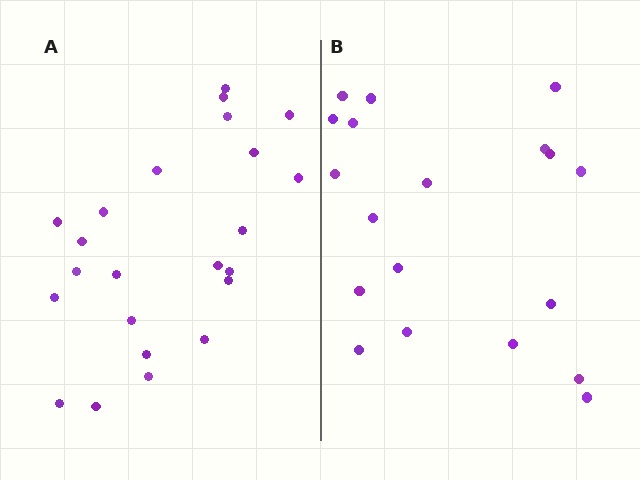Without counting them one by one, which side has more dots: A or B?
Region A (the left region) has more dots.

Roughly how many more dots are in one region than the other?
Region A has about 4 more dots than region B.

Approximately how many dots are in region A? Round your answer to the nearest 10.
About 20 dots. (The exact count is 23, which rounds to 20.)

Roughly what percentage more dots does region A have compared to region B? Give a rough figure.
About 20% more.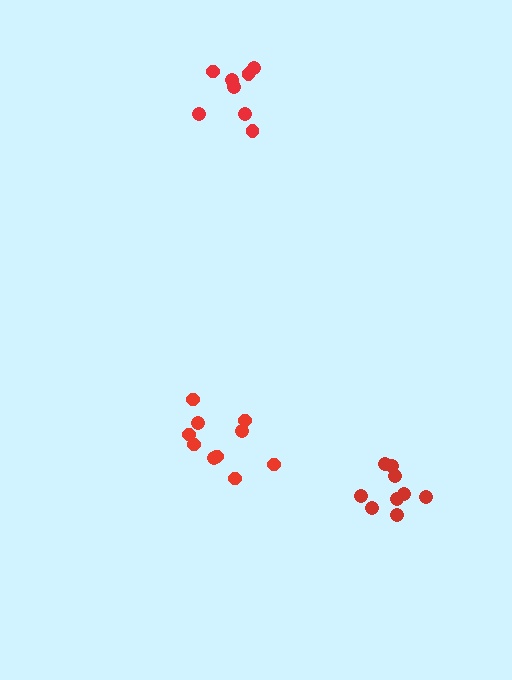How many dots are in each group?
Group 1: 9 dots, Group 2: 10 dots, Group 3: 8 dots (27 total).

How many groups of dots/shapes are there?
There are 3 groups.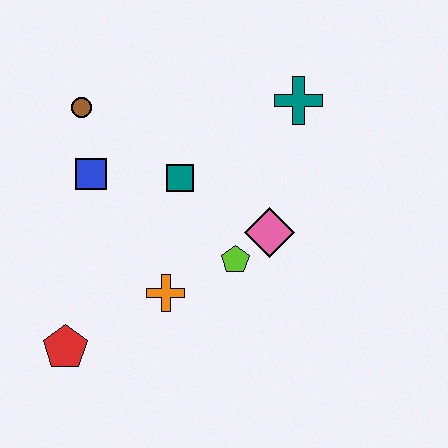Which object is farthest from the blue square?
The teal cross is farthest from the blue square.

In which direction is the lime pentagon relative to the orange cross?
The lime pentagon is to the right of the orange cross.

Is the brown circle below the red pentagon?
No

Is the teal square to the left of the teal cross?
Yes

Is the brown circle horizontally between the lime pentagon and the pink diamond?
No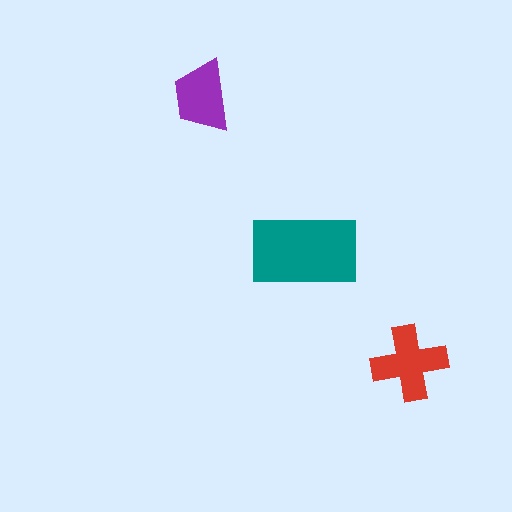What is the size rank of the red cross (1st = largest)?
2nd.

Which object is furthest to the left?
The purple trapezoid is leftmost.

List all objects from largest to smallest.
The teal rectangle, the red cross, the purple trapezoid.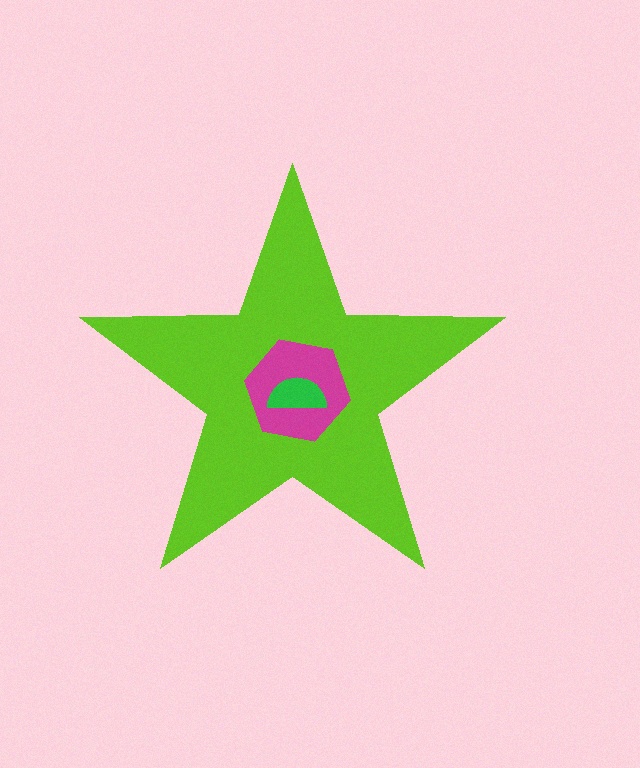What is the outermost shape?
The lime star.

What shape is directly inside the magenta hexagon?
The green semicircle.